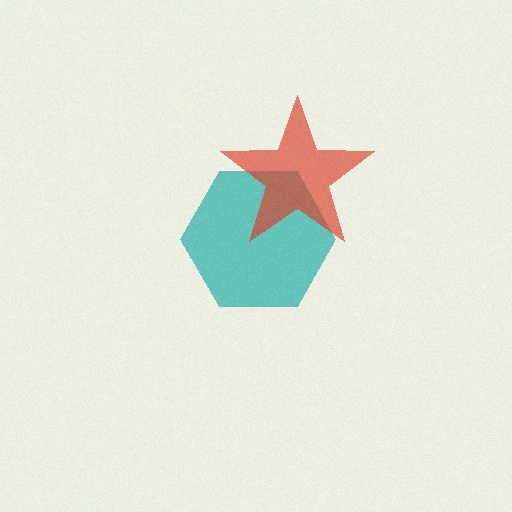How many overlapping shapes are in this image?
There are 2 overlapping shapes in the image.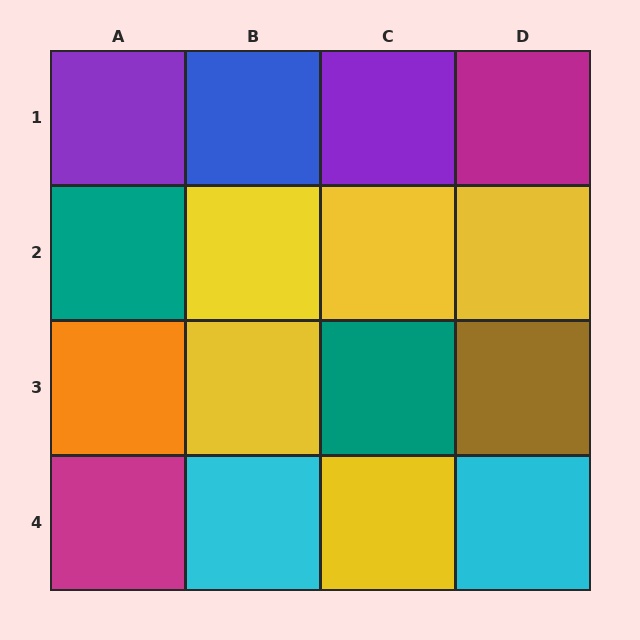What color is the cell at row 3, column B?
Yellow.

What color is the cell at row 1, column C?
Purple.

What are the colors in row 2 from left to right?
Teal, yellow, yellow, yellow.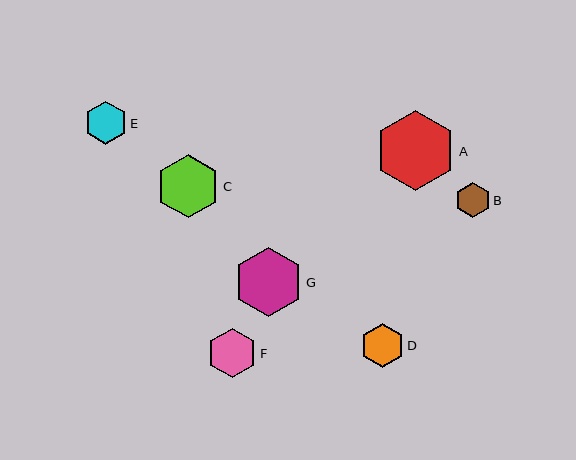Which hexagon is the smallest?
Hexagon B is the smallest with a size of approximately 35 pixels.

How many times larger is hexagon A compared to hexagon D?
Hexagon A is approximately 1.8 times the size of hexagon D.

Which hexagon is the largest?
Hexagon A is the largest with a size of approximately 81 pixels.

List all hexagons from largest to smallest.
From largest to smallest: A, G, C, F, D, E, B.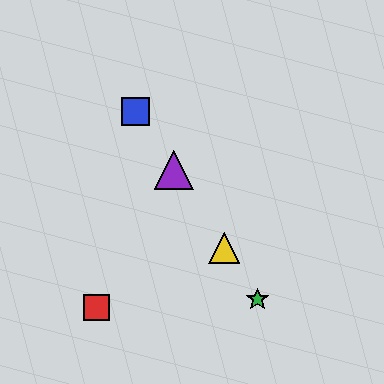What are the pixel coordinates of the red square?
The red square is at (97, 308).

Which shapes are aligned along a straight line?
The blue square, the green star, the yellow triangle, the purple triangle are aligned along a straight line.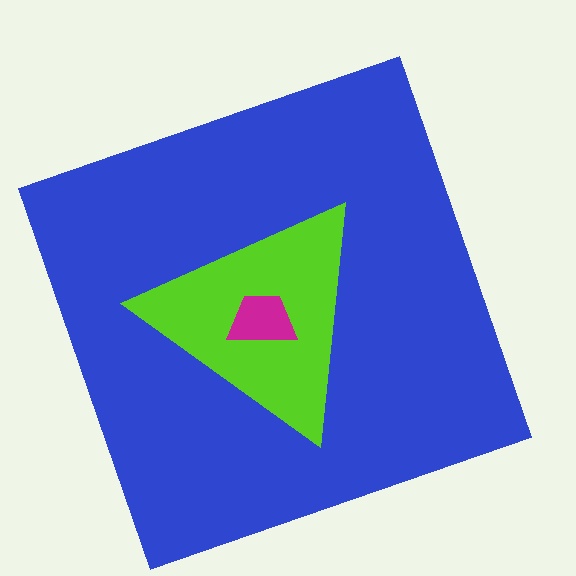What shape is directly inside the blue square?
The lime triangle.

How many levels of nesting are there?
3.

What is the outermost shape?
The blue square.